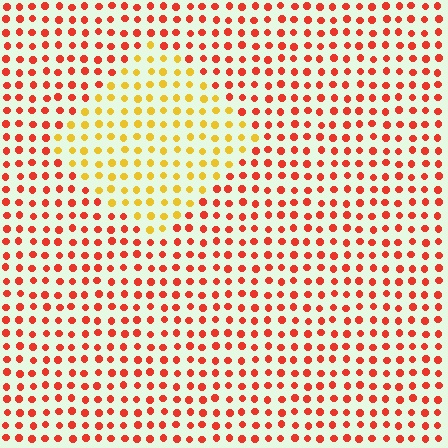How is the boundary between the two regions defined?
The boundary is defined purely by a slight shift in hue (about 44 degrees). Spacing, size, and orientation are identical on both sides.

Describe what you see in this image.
The image is filled with small red elements in a uniform arrangement. A diamond-shaped region is visible where the elements are tinted to a slightly different hue, forming a subtle color boundary.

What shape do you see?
I see a diamond.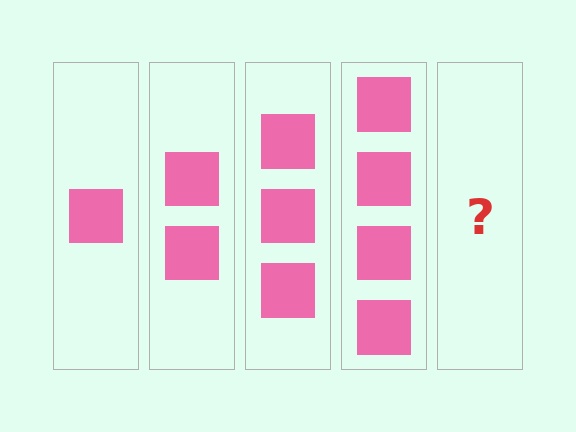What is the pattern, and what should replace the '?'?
The pattern is that each step adds one more square. The '?' should be 5 squares.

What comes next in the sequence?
The next element should be 5 squares.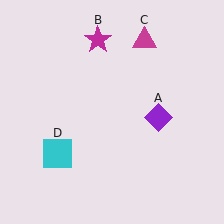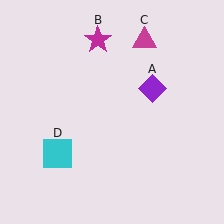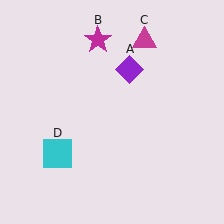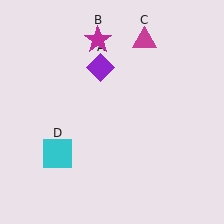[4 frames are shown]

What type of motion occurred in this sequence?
The purple diamond (object A) rotated counterclockwise around the center of the scene.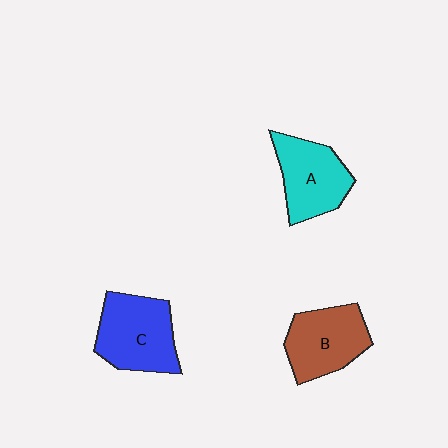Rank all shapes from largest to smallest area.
From largest to smallest: C (blue), B (brown), A (cyan).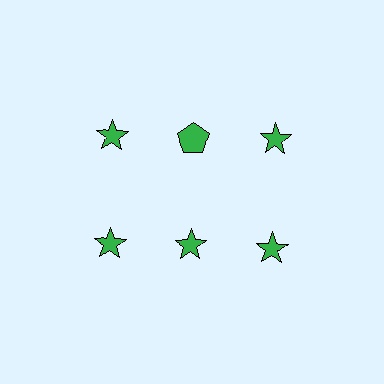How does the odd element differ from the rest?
It has a different shape: pentagon instead of star.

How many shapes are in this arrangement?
There are 6 shapes arranged in a grid pattern.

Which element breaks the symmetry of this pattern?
The green pentagon in the top row, second from left column breaks the symmetry. All other shapes are green stars.